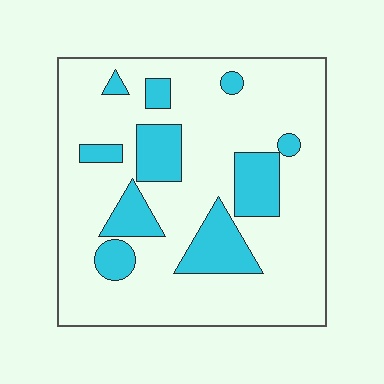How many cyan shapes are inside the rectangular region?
10.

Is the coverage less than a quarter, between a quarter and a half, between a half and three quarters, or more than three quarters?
Less than a quarter.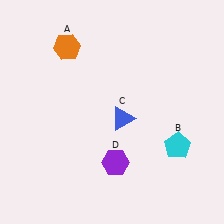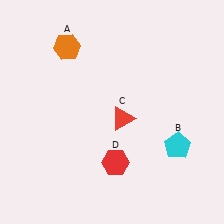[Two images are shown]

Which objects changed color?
C changed from blue to red. D changed from purple to red.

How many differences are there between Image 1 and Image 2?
There are 2 differences between the two images.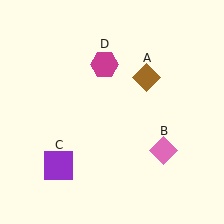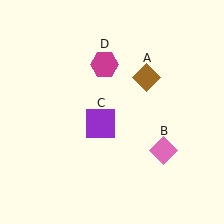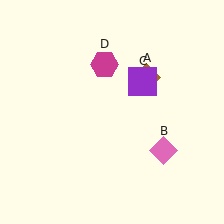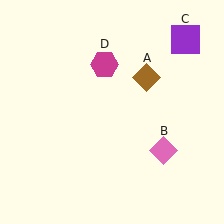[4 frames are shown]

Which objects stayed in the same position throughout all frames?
Brown diamond (object A) and pink diamond (object B) and magenta hexagon (object D) remained stationary.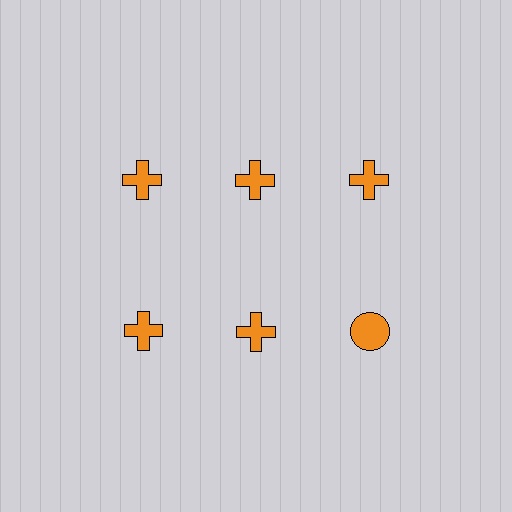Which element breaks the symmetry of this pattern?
The orange circle in the second row, center column breaks the symmetry. All other shapes are orange crosses.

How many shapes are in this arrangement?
There are 6 shapes arranged in a grid pattern.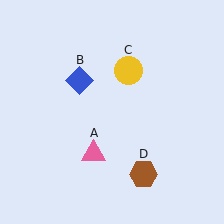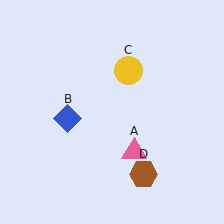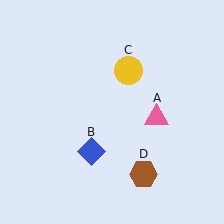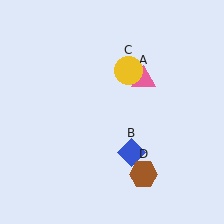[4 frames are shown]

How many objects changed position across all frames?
2 objects changed position: pink triangle (object A), blue diamond (object B).